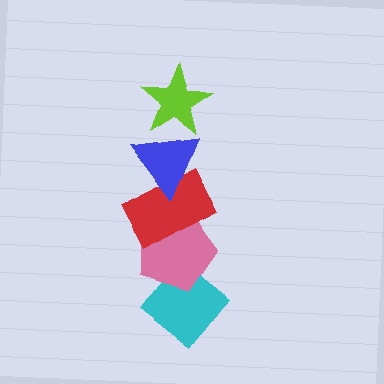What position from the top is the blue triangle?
The blue triangle is 2nd from the top.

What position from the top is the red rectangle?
The red rectangle is 3rd from the top.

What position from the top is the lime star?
The lime star is 1st from the top.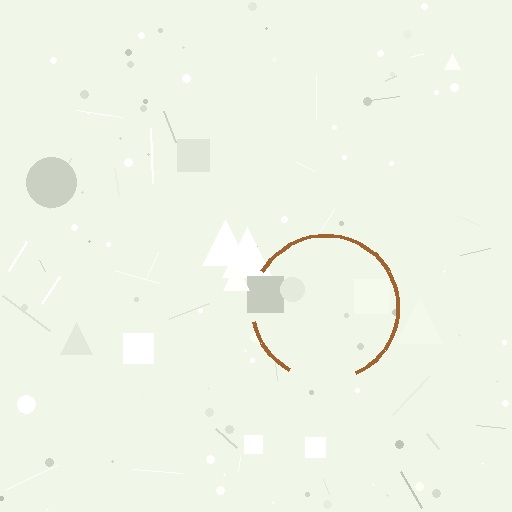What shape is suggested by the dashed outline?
The dashed outline suggests a circle.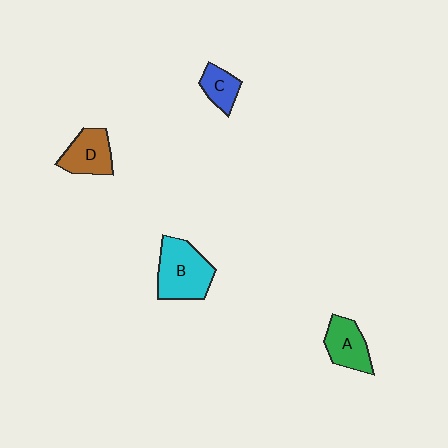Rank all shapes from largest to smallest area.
From largest to smallest: B (cyan), D (brown), A (green), C (blue).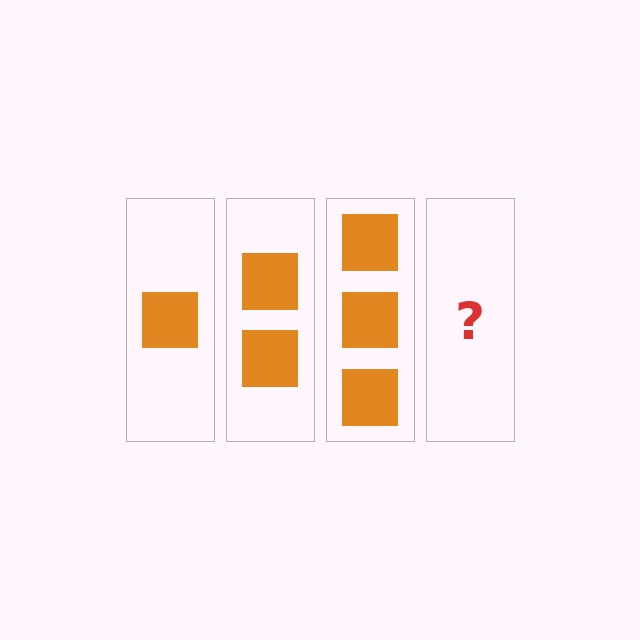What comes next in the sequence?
The next element should be 4 squares.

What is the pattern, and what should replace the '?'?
The pattern is that each step adds one more square. The '?' should be 4 squares.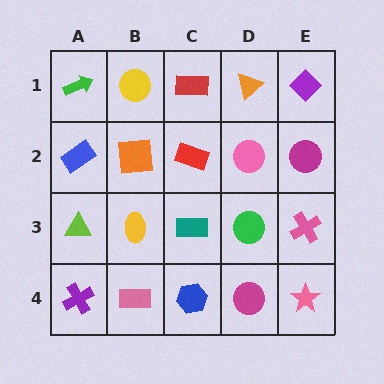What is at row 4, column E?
A pink star.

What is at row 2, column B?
An orange square.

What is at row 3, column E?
A pink cross.